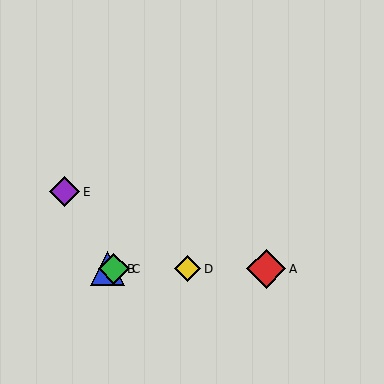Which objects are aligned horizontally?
Objects A, B, C, D are aligned horizontally.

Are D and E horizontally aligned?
No, D is at y≈269 and E is at y≈192.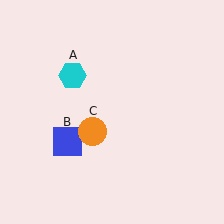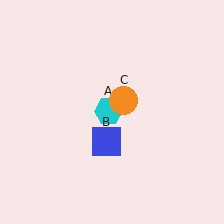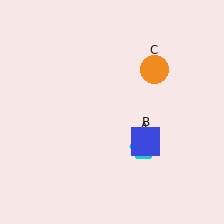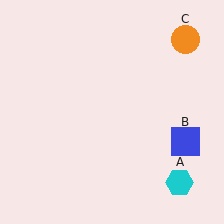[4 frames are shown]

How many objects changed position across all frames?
3 objects changed position: cyan hexagon (object A), blue square (object B), orange circle (object C).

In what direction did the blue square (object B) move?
The blue square (object B) moved right.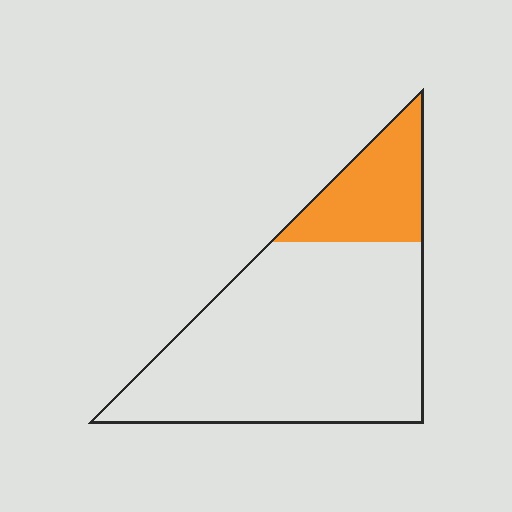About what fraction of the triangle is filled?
About one fifth (1/5).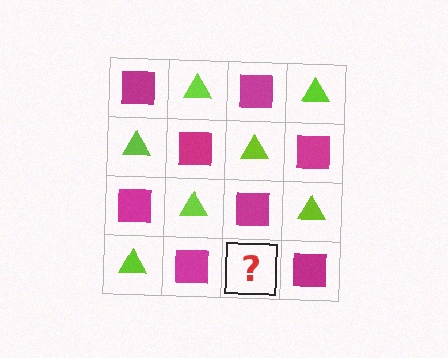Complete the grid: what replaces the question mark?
The question mark should be replaced with a lime triangle.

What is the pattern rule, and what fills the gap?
The rule is that it alternates magenta square and lime triangle in a checkerboard pattern. The gap should be filled with a lime triangle.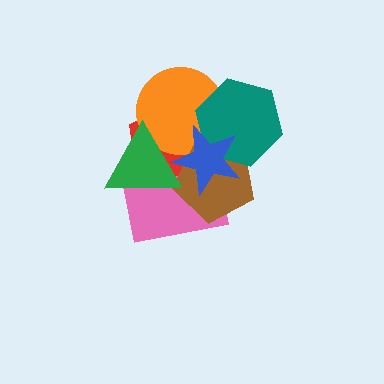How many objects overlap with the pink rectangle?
4 objects overlap with the pink rectangle.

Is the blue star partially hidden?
No, no other shape covers it.